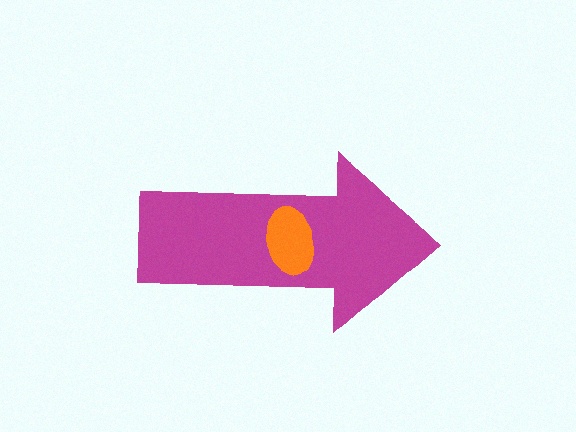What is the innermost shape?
The orange ellipse.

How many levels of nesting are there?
2.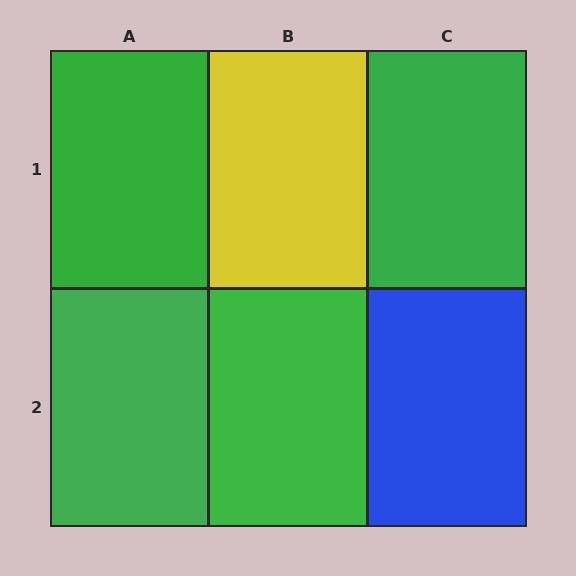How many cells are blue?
1 cell is blue.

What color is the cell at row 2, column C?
Blue.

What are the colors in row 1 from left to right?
Green, yellow, green.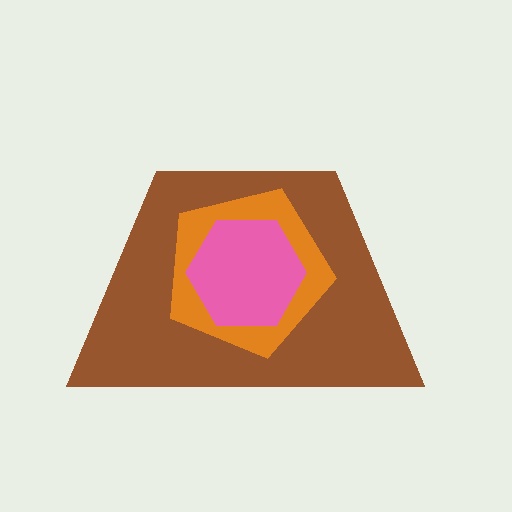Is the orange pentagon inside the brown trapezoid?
Yes.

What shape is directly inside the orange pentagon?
The pink hexagon.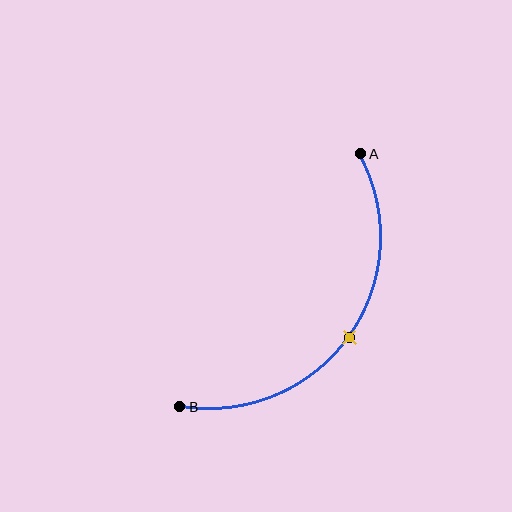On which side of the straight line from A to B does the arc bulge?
The arc bulges below and to the right of the straight line connecting A and B.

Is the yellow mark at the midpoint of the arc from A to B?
Yes. The yellow mark lies on the arc at equal arc-length from both A and B — it is the arc midpoint.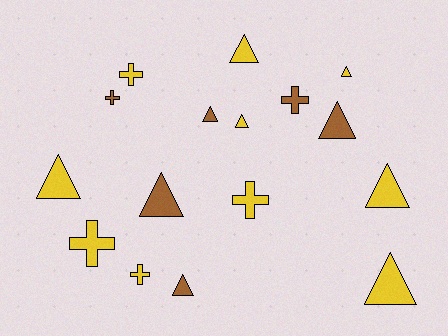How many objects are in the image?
There are 16 objects.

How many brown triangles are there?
There are 4 brown triangles.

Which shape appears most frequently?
Triangle, with 10 objects.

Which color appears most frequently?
Yellow, with 10 objects.